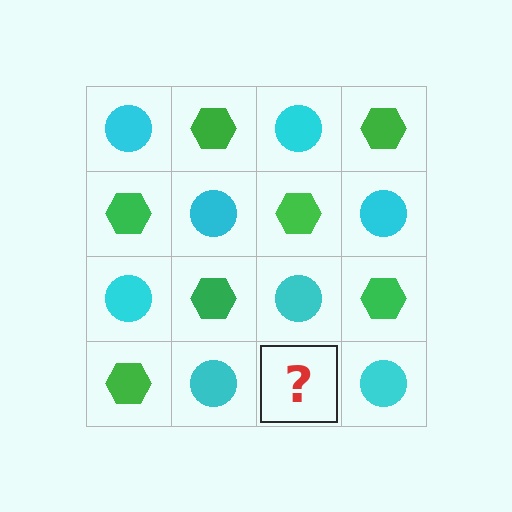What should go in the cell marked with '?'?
The missing cell should contain a green hexagon.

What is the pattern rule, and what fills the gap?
The rule is that it alternates cyan circle and green hexagon in a checkerboard pattern. The gap should be filled with a green hexagon.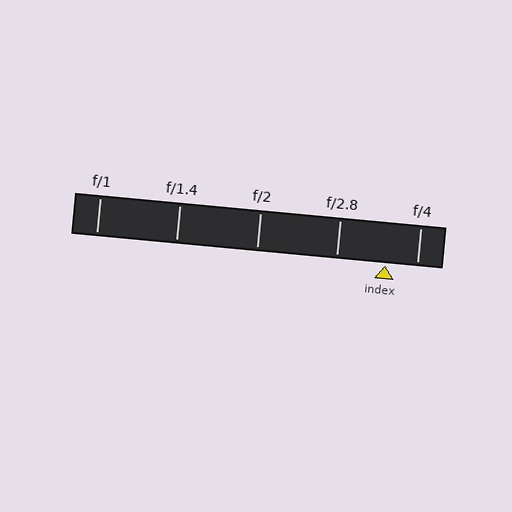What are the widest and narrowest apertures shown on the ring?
The widest aperture shown is f/1 and the narrowest is f/4.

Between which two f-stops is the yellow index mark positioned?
The index mark is between f/2.8 and f/4.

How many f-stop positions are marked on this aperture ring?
There are 5 f-stop positions marked.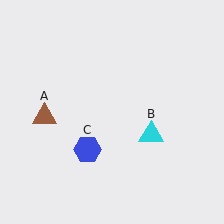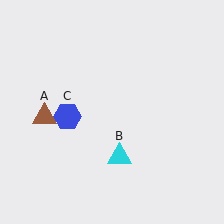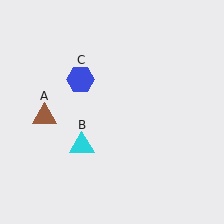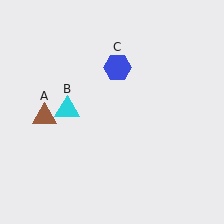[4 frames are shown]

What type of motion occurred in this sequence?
The cyan triangle (object B), blue hexagon (object C) rotated clockwise around the center of the scene.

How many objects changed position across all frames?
2 objects changed position: cyan triangle (object B), blue hexagon (object C).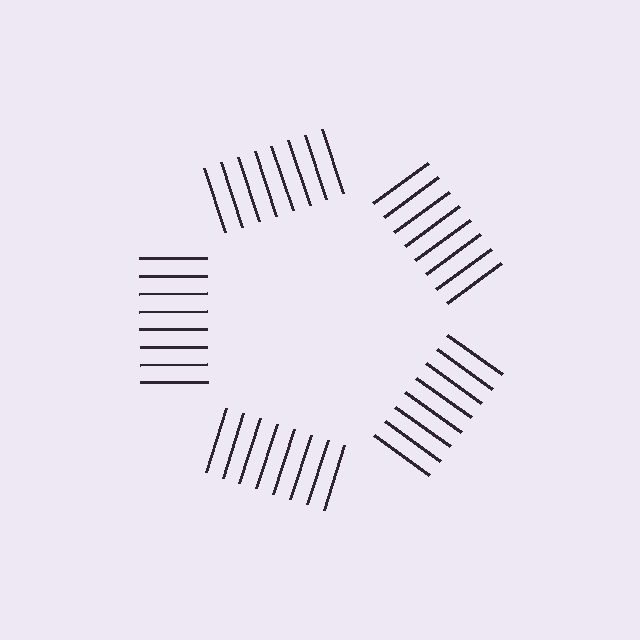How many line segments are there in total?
40 — 8 along each of the 5 edges.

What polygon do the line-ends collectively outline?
An illusory pentagon — the line segments terminate on its edges but no continuous stroke is drawn.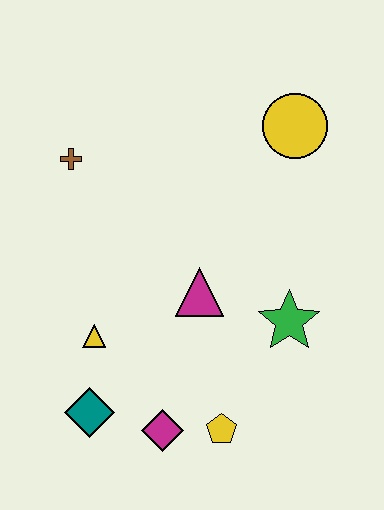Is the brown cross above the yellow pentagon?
Yes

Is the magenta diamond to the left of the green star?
Yes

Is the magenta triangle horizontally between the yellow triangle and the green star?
Yes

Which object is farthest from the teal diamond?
The yellow circle is farthest from the teal diamond.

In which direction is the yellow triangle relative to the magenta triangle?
The yellow triangle is to the left of the magenta triangle.